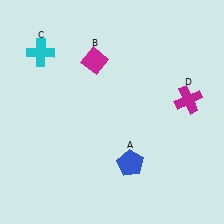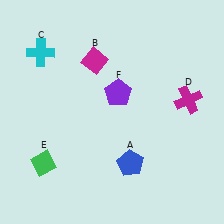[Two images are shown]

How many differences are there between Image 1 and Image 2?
There are 2 differences between the two images.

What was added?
A green diamond (E), a purple pentagon (F) were added in Image 2.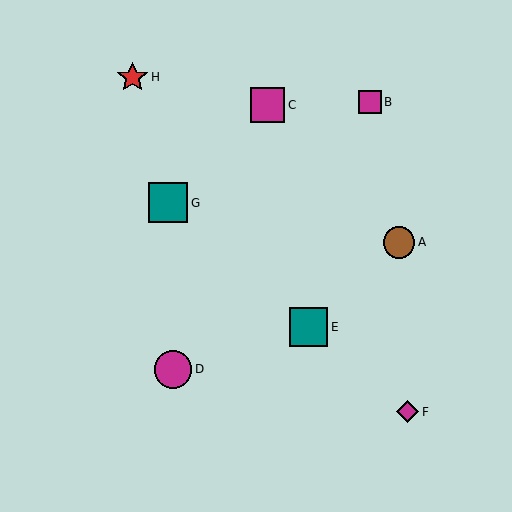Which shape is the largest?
The teal square (labeled G) is the largest.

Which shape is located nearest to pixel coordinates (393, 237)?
The brown circle (labeled A) at (399, 242) is nearest to that location.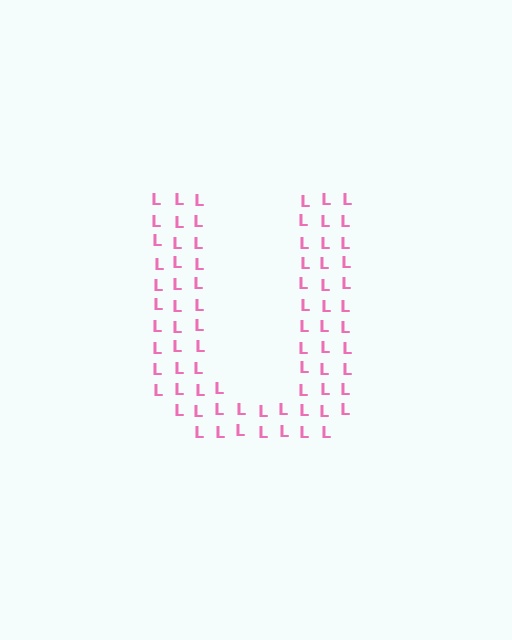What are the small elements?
The small elements are letter L's.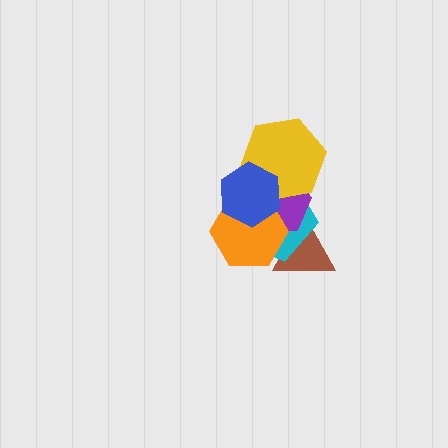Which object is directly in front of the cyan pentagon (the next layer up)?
The purple hexagon is directly in front of the cyan pentagon.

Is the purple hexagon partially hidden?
Yes, it is partially covered by another shape.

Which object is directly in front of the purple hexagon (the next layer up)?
The orange hexagon is directly in front of the purple hexagon.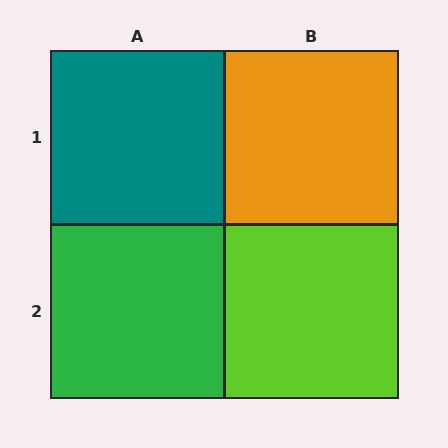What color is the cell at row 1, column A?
Teal.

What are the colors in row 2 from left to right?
Green, lime.